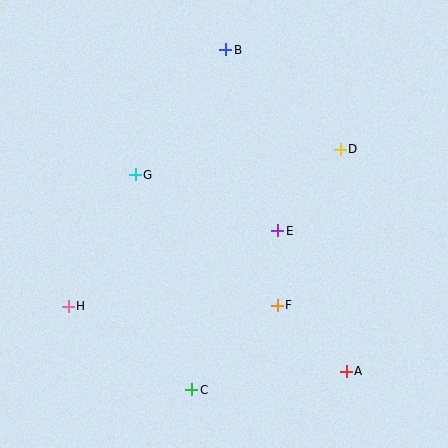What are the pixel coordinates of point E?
Point E is at (278, 231).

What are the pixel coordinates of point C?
Point C is at (192, 390).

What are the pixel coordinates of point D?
Point D is at (340, 149).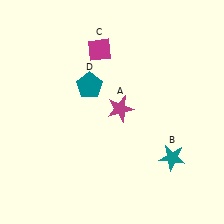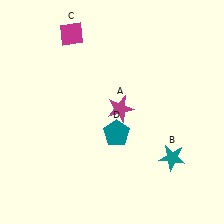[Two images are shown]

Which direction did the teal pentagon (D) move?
The teal pentagon (D) moved down.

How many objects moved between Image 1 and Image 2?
2 objects moved between the two images.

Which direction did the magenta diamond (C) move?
The magenta diamond (C) moved left.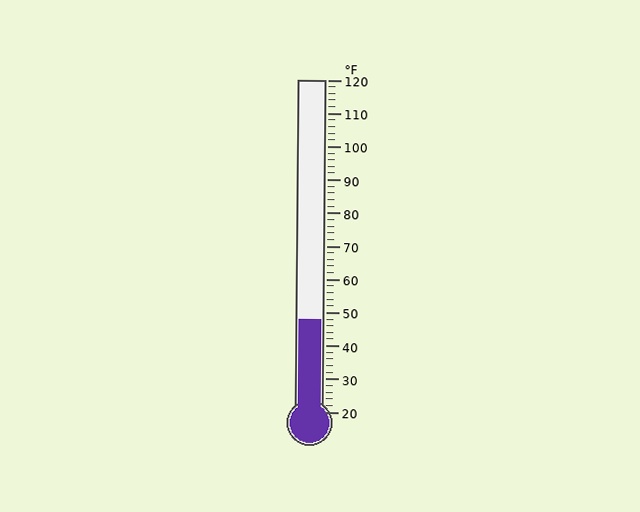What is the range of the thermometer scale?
The thermometer scale ranges from 20°F to 120°F.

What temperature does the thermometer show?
The thermometer shows approximately 48°F.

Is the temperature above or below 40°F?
The temperature is above 40°F.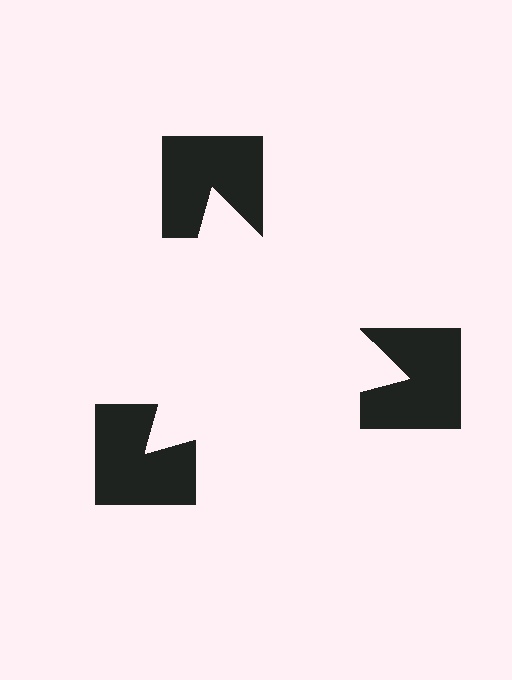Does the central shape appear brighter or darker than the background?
It typically appears slightly brighter than the background, even though no actual brightness change is drawn.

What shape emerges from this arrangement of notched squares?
An illusory triangle — its edges are inferred from the aligned wedge cuts in the notched squares, not physically drawn.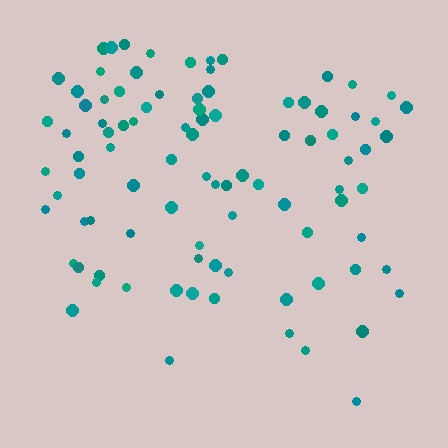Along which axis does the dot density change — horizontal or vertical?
Vertical.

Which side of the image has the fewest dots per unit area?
The bottom.